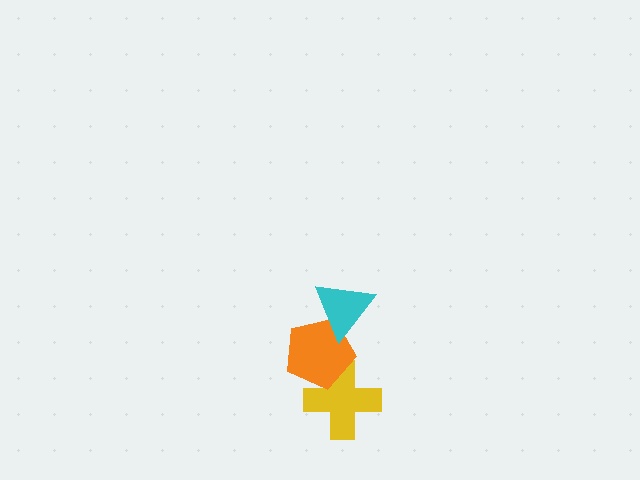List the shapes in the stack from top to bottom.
From top to bottom: the cyan triangle, the orange pentagon, the yellow cross.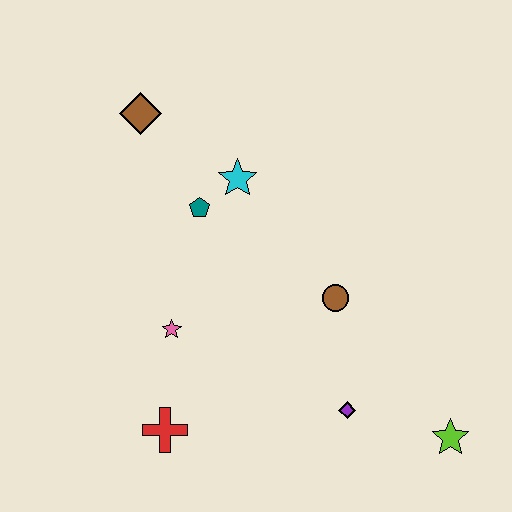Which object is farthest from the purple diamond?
The brown diamond is farthest from the purple diamond.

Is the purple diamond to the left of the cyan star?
No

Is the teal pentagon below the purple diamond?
No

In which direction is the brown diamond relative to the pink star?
The brown diamond is above the pink star.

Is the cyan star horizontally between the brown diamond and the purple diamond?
Yes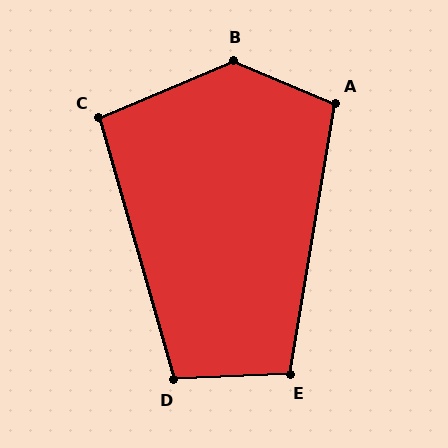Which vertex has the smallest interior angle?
C, at approximately 97 degrees.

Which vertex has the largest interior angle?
B, at approximately 134 degrees.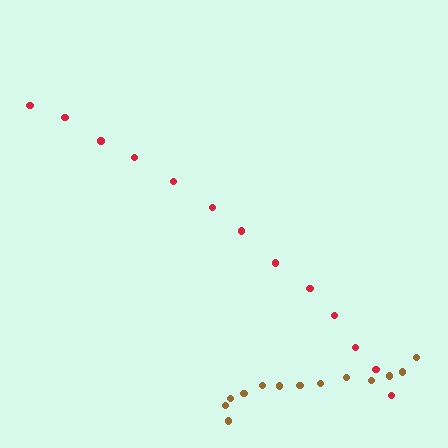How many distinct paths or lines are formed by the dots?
There are 2 distinct paths.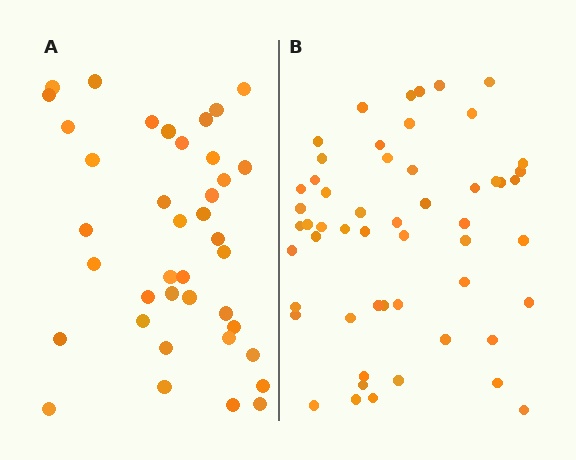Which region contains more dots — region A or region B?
Region B (the right region) has more dots.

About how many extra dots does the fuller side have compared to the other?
Region B has approximately 15 more dots than region A.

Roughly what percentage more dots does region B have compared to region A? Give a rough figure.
About 40% more.